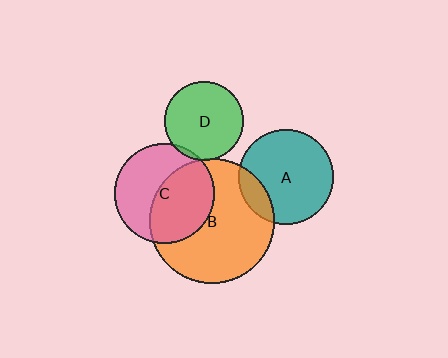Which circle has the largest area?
Circle B (orange).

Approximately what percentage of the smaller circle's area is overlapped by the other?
Approximately 5%.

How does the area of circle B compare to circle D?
Approximately 2.5 times.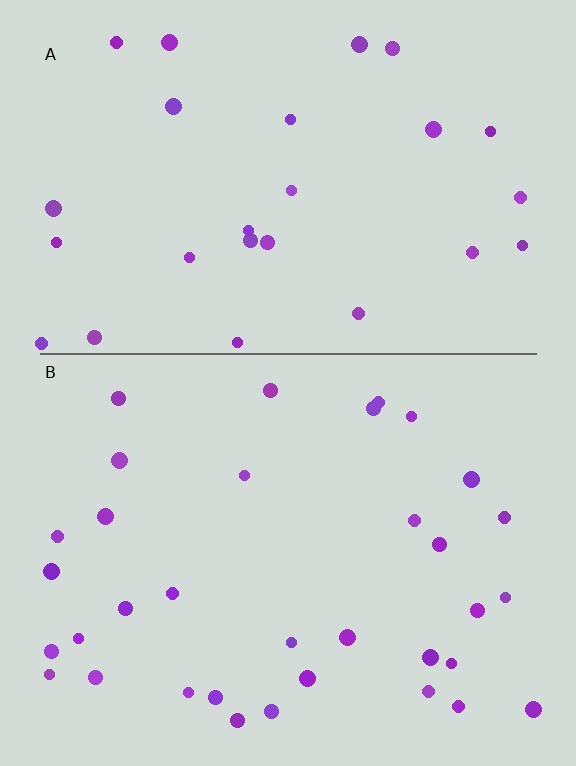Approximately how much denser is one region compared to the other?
Approximately 1.3× — region B over region A.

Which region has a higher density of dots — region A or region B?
B (the bottom).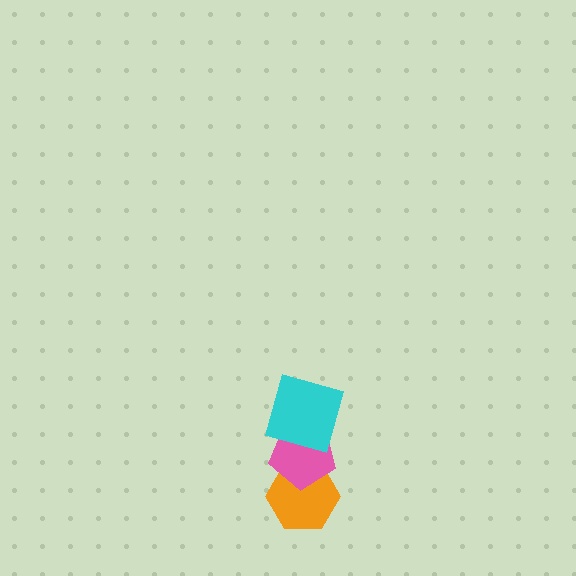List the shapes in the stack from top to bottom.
From top to bottom: the cyan square, the pink pentagon, the orange hexagon.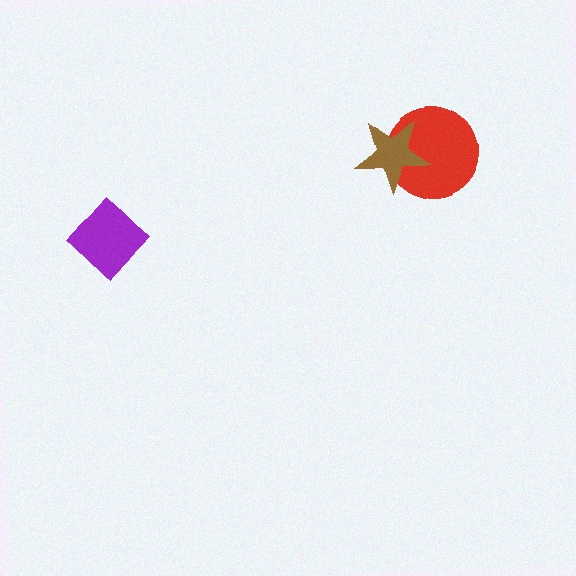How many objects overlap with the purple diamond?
0 objects overlap with the purple diamond.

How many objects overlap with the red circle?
1 object overlaps with the red circle.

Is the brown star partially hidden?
No, no other shape covers it.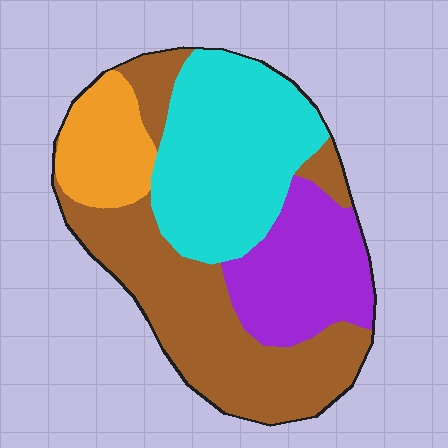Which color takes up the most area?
Brown, at roughly 40%.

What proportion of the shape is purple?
Purple takes up about one fifth (1/5) of the shape.